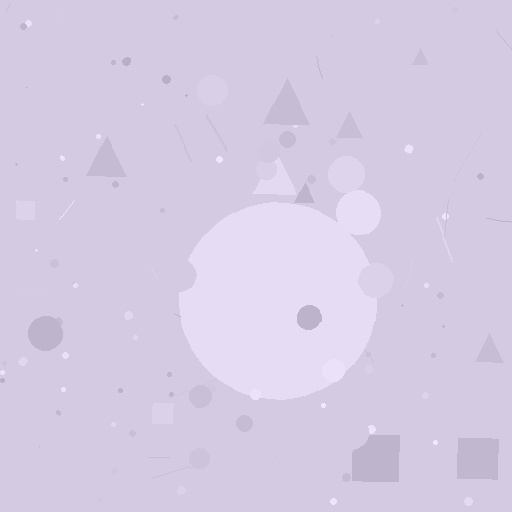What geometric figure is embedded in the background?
A circle is embedded in the background.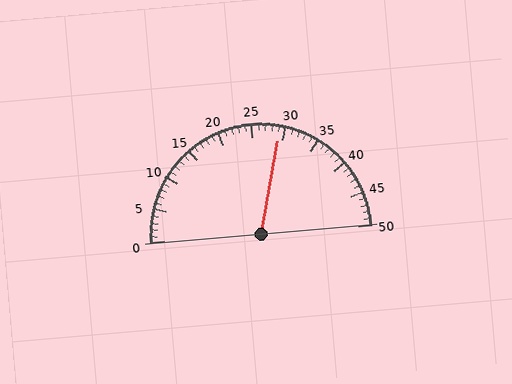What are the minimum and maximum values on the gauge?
The gauge ranges from 0 to 50.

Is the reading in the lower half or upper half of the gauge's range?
The reading is in the upper half of the range (0 to 50).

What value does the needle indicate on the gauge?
The needle indicates approximately 29.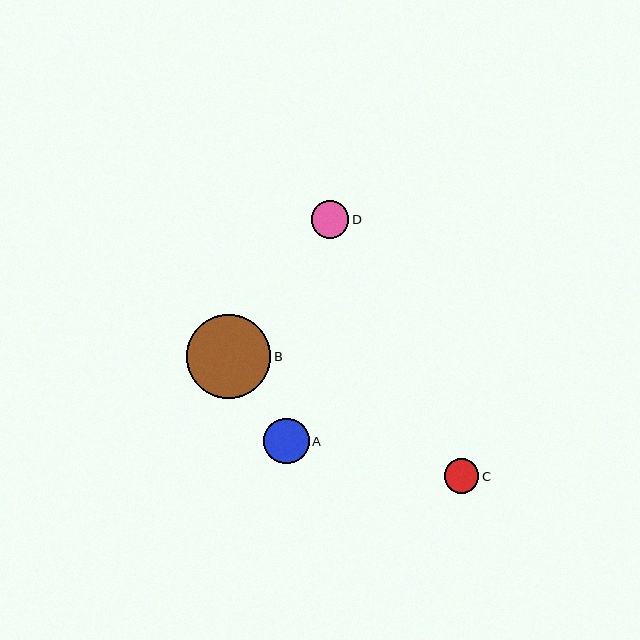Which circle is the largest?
Circle B is the largest with a size of approximately 84 pixels.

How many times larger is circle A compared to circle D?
Circle A is approximately 1.2 times the size of circle D.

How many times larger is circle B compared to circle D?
Circle B is approximately 2.2 times the size of circle D.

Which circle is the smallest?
Circle C is the smallest with a size of approximately 34 pixels.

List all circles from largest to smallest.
From largest to smallest: B, A, D, C.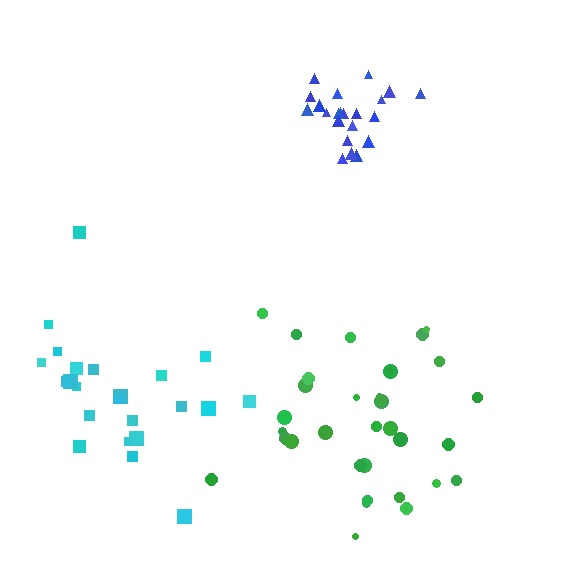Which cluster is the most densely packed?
Blue.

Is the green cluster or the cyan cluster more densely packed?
Green.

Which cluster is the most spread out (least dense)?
Cyan.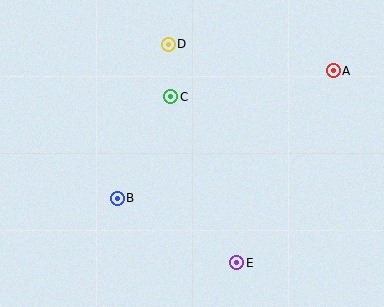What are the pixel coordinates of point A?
Point A is at (333, 71).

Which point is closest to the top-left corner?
Point D is closest to the top-left corner.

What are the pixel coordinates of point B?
Point B is at (117, 198).